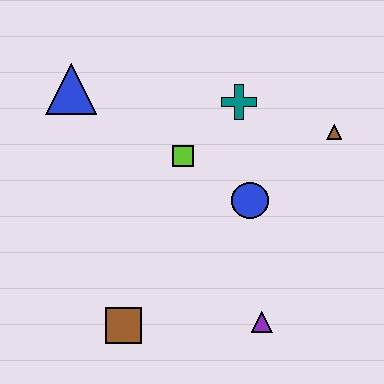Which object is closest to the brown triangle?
The teal cross is closest to the brown triangle.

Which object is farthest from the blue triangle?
The purple triangle is farthest from the blue triangle.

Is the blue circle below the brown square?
No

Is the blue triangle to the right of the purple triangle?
No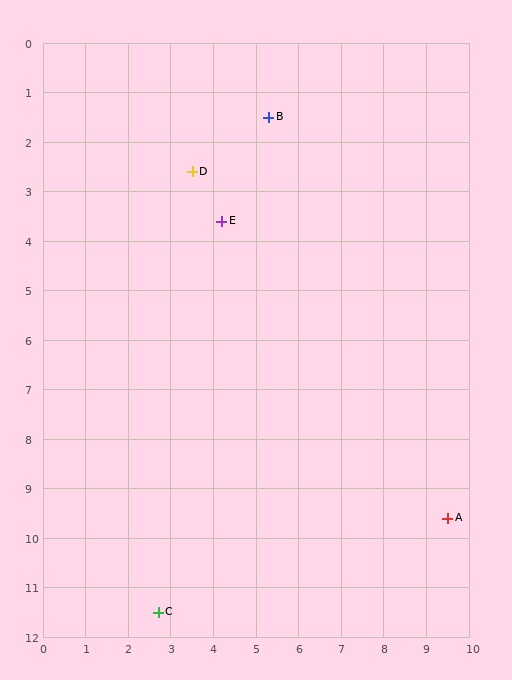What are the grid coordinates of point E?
Point E is at approximately (4.2, 3.6).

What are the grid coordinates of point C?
Point C is at approximately (2.7, 11.5).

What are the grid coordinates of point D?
Point D is at approximately (3.5, 2.6).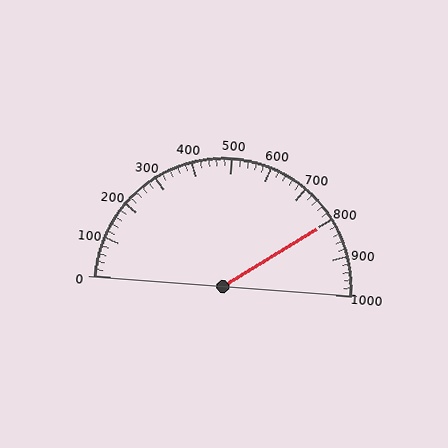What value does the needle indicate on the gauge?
The needle indicates approximately 800.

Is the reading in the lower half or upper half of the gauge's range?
The reading is in the upper half of the range (0 to 1000).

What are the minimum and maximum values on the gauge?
The gauge ranges from 0 to 1000.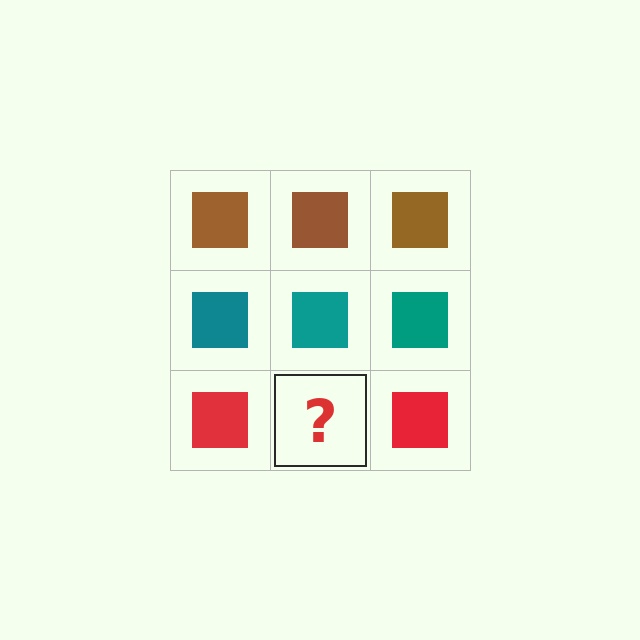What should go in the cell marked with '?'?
The missing cell should contain a red square.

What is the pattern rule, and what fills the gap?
The rule is that each row has a consistent color. The gap should be filled with a red square.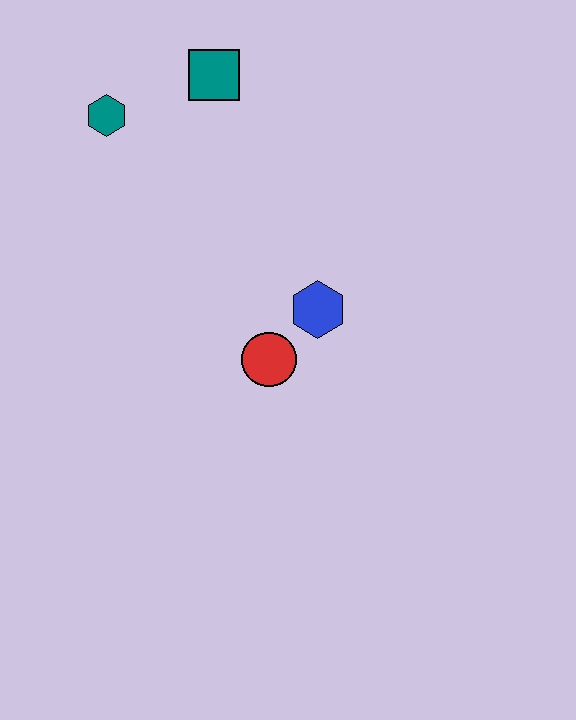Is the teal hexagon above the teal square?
No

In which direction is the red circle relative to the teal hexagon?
The red circle is below the teal hexagon.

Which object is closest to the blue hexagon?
The red circle is closest to the blue hexagon.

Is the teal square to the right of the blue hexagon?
No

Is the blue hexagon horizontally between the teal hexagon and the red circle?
No